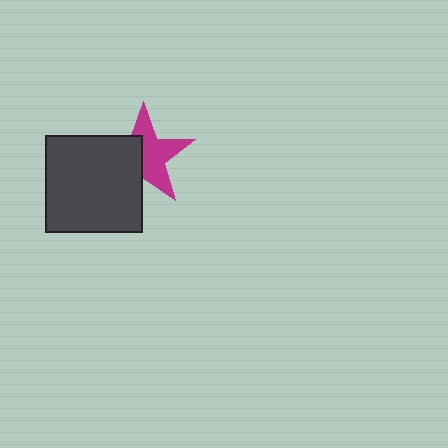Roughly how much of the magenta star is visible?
About half of it is visible (roughly 56%).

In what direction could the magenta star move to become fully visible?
The magenta star could move toward the upper-right. That would shift it out from behind the dark gray rectangle entirely.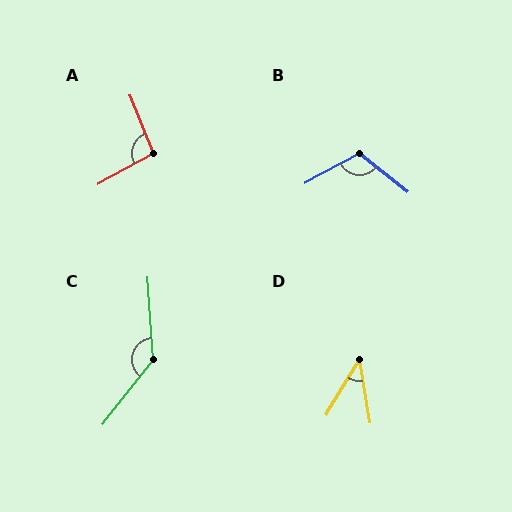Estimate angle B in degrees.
Approximately 113 degrees.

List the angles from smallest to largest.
D (41°), A (97°), B (113°), C (138°).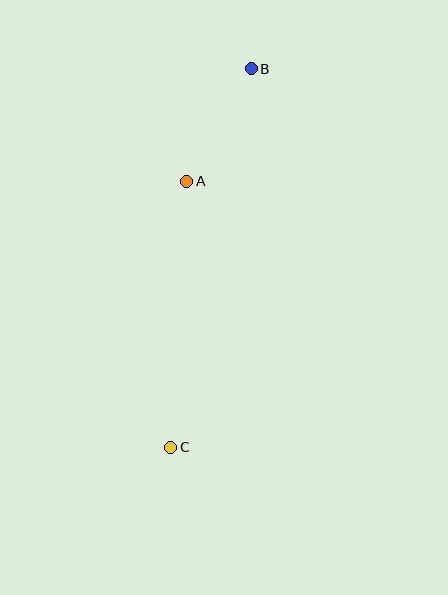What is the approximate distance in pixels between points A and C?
The distance between A and C is approximately 266 pixels.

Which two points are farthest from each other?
Points B and C are farthest from each other.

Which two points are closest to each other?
Points A and B are closest to each other.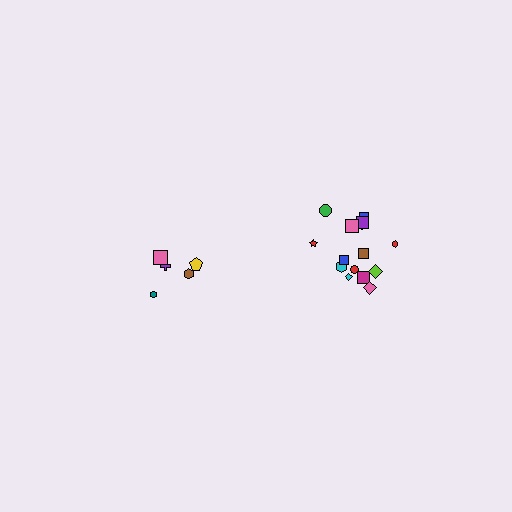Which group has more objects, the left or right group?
The right group.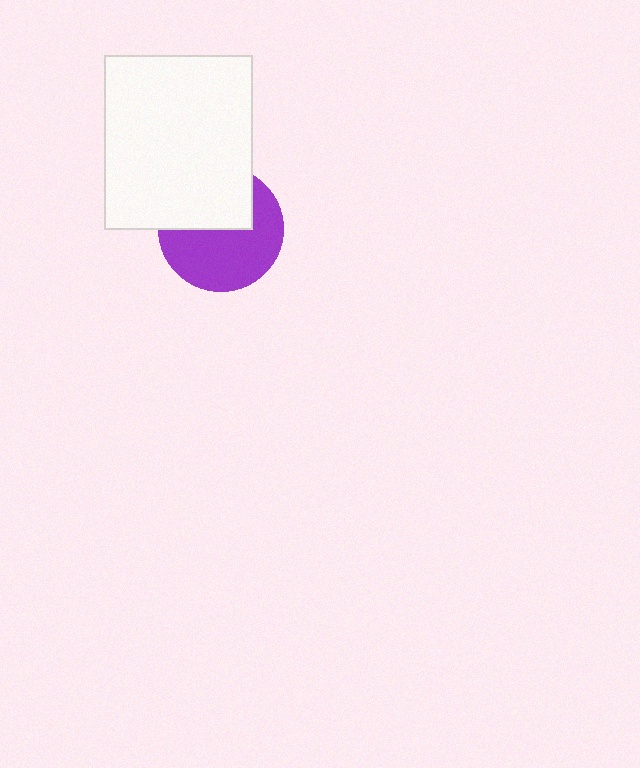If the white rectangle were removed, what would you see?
You would see the complete purple circle.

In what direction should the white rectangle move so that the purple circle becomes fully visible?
The white rectangle should move up. That is the shortest direction to clear the overlap and leave the purple circle fully visible.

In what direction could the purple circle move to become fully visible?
The purple circle could move down. That would shift it out from behind the white rectangle entirely.